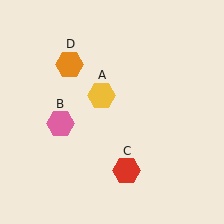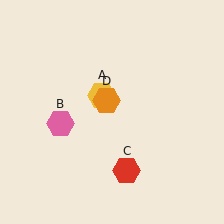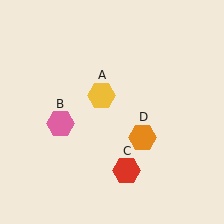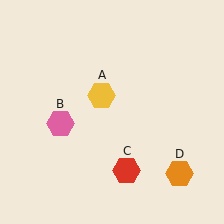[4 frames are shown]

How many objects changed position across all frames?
1 object changed position: orange hexagon (object D).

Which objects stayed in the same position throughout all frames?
Yellow hexagon (object A) and pink hexagon (object B) and red hexagon (object C) remained stationary.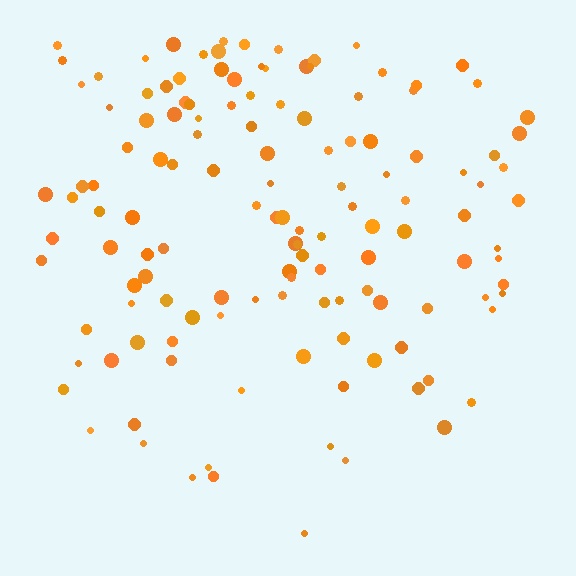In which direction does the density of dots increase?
From bottom to top, with the top side densest.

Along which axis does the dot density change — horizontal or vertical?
Vertical.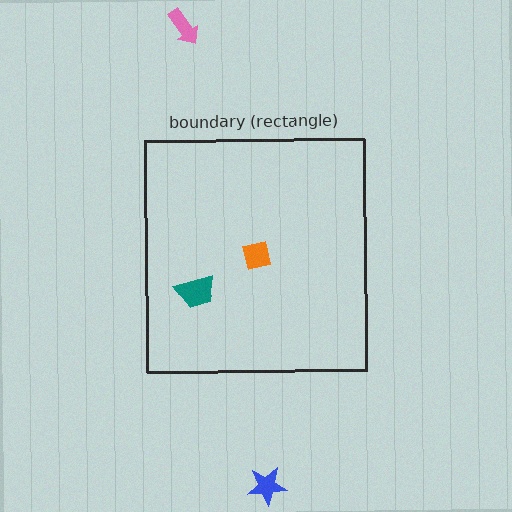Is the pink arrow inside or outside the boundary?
Outside.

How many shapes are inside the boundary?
2 inside, 2 outside.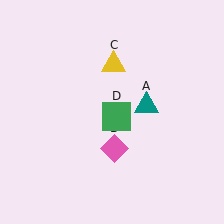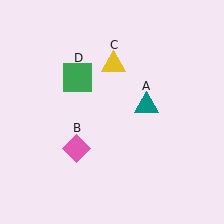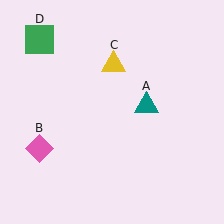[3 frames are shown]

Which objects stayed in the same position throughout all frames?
Teal triangle (object A) and yellow triangle (object C) remained stationary.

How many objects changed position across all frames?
2 objects changed position: pink diamond (object B), green square (object D).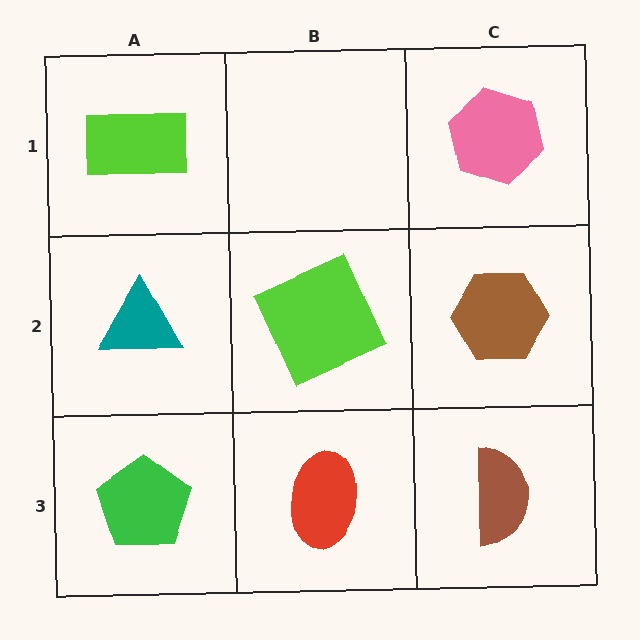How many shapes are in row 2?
3 shapes.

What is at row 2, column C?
A brown hexagon.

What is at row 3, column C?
A brown semicircle.